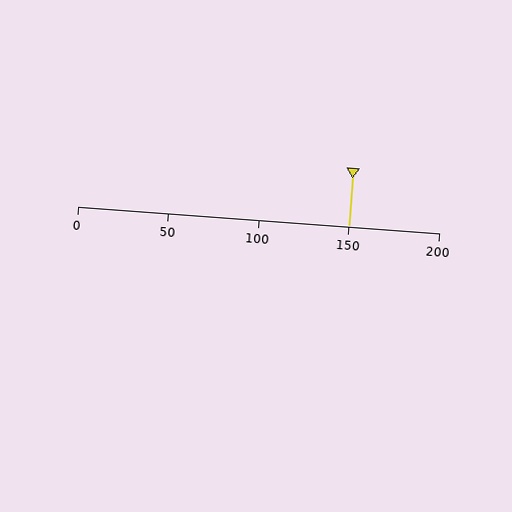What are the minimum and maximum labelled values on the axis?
The axis runs from 0 to 200.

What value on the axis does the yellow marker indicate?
The marker indicates approximately 150.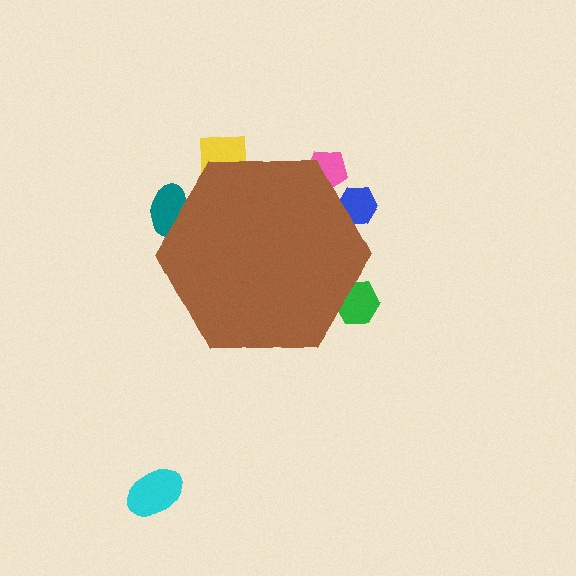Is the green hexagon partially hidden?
Yes, the green hexagon is partially hidden behind the brown hexagon.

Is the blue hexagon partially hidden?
Yes, the blue hexagon is partially hidden behind the brown hexagon.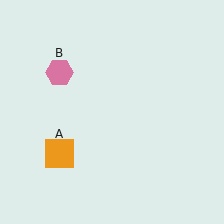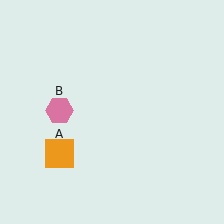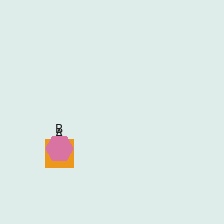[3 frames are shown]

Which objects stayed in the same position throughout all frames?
Orange square (object A) remained stationary.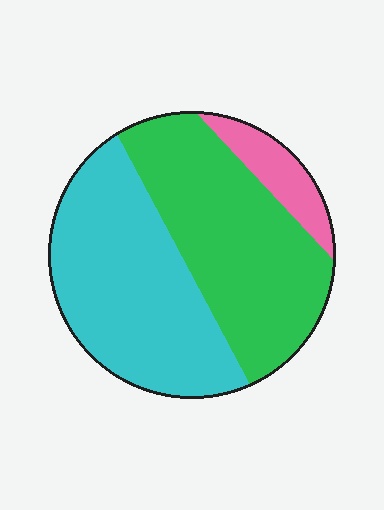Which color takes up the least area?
Pink, at roughly 10%.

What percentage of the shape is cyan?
Cyan covers 46% of the shape.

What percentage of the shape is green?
Green covers around 45% of the shape.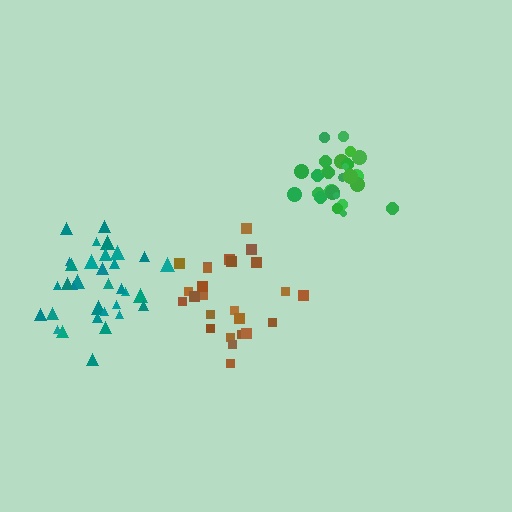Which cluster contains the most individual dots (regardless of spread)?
Teal (34).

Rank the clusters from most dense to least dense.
green, teal, brown.